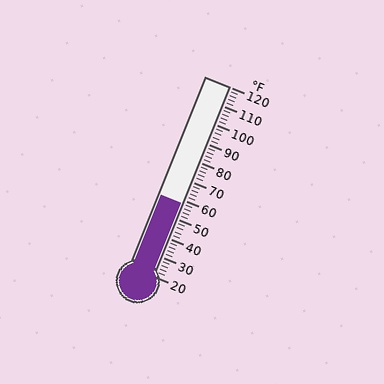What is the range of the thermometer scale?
The thermometer scale ranges from 20°F to 120°F.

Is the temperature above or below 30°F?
The temperature is above 30°F.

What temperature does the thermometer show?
The thermometer shows approximately 58°F.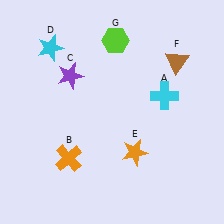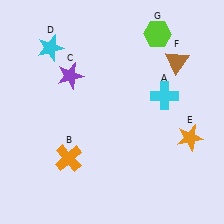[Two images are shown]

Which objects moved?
The objects that moved are: the orange star (E), the lime hexagon (G).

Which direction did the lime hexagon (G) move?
The lime hexagon (G) moved right.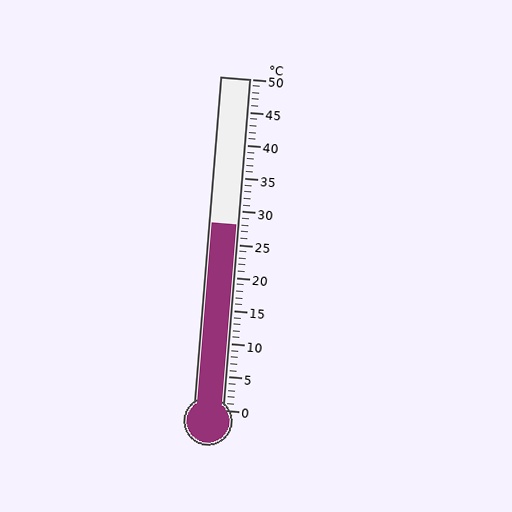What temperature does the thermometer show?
The thermometer shows approximately 28°C.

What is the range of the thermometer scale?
The thermometer scale ranges from 0°C to 50°C.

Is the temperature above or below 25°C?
The temperature is above 25°C.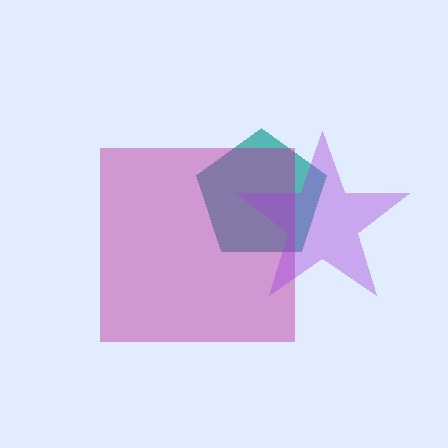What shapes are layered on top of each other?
The layered shapes are: a teal pentagon, a magenta square, a purple star.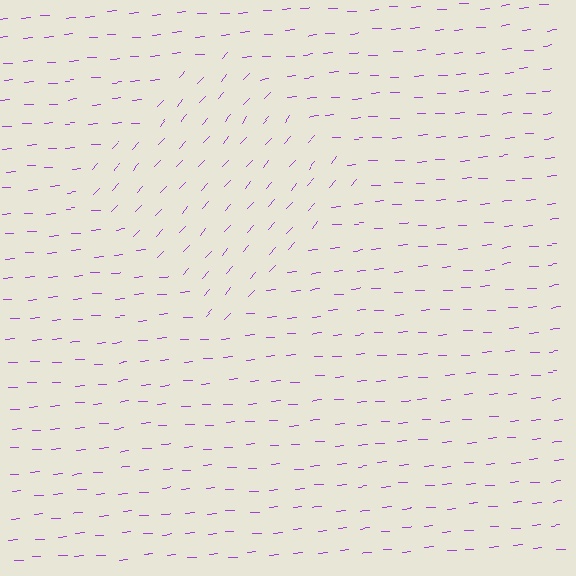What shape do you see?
I see a diamond.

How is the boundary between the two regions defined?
The boundary is defined purely by a change in line orientation (approximately 45 degrees difference). All lines are the same color and thickness.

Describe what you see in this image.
The image is filled with small purple line segments. A diamond region in the image has lines oriented differently from the surrounding lines, creating a visible texture boundary.